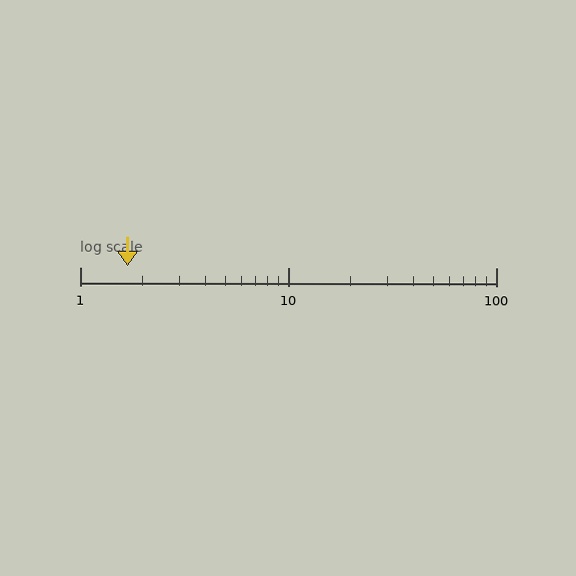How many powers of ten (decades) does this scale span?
The scale spans 2 decades, from 1 to 100.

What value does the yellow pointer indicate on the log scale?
The pointer indicates approximately 1.7.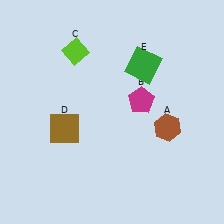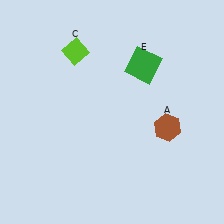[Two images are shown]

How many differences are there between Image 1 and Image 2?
There are 2 differences between the two images.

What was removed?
The magenta pentagon (B), the brown square (D) were removed in Image 2.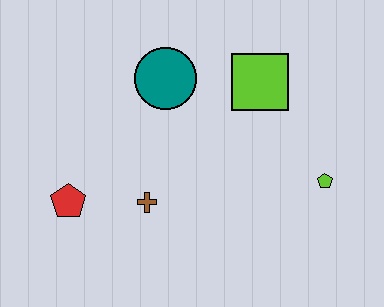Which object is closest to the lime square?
The teal circle is closest to the lime square.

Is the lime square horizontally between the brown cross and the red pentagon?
No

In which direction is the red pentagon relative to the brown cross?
The red pentagon is to the left of the brown cross.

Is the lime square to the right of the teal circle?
Yes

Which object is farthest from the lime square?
The red pentagon is farthest from the lime square.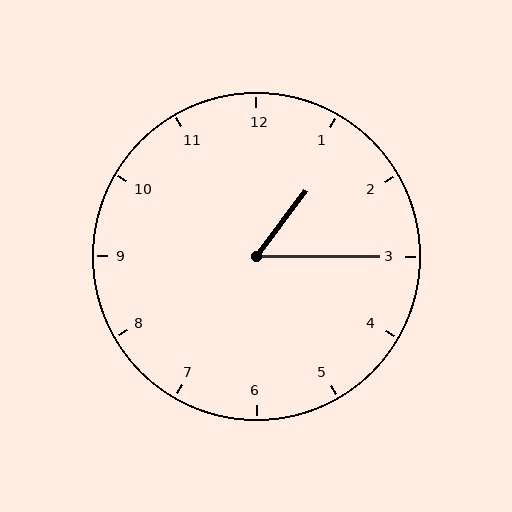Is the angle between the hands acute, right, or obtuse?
It is acute.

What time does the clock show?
1:15.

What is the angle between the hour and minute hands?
Approximately 52 degrees.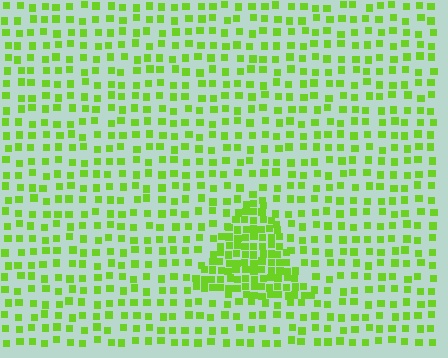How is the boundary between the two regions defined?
The boundary is defined by a change in element density (approximately 2.4x ratio). All elements are the same color, size, and shape.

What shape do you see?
I see a triangle.